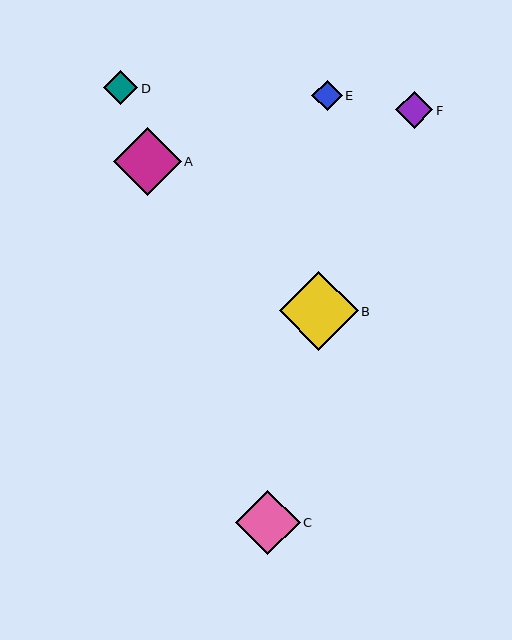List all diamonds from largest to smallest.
From largest to smallest: B, A, C, F, D, E.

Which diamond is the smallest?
Diamond E is the smallest with a size of approximately 30 pixels.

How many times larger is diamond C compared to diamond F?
Diamond C is approximately 1.8 times the size of diamond F.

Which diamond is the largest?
Diamond B is the largest with a size of approximately 79 pixels.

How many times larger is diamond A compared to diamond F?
Diamond A is approximately 1.9 times the size of diamond F.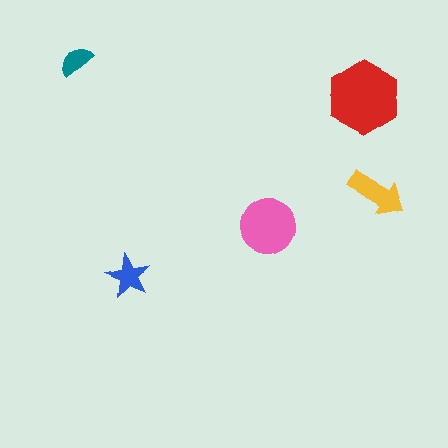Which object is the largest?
The red hexagon.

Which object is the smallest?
The teal semicircle.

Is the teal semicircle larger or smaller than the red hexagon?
Smaller.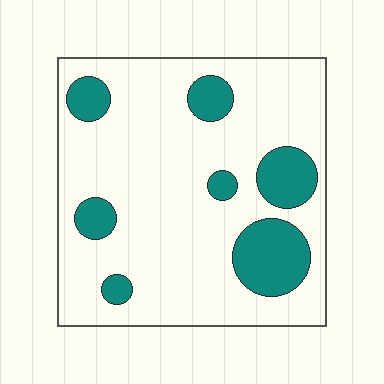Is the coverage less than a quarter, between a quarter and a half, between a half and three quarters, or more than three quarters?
Less than a quarter.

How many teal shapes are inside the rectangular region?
7.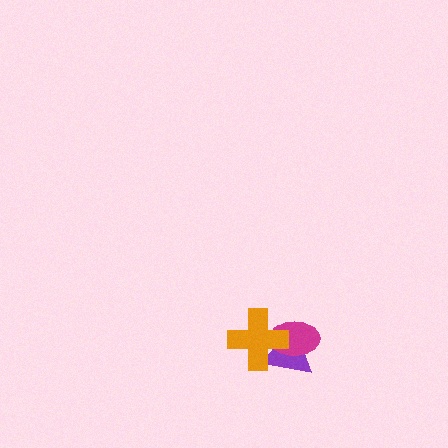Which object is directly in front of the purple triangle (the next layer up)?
The magenta ellipse is directly in front of the purple triangle.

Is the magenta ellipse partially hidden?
Yes, it is partially covered by another shape.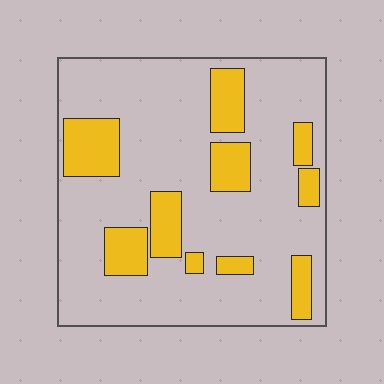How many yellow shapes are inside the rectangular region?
10.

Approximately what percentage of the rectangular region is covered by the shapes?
Approximately 20%.